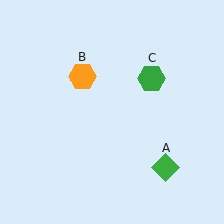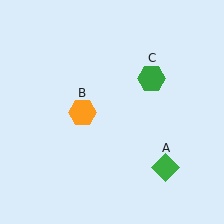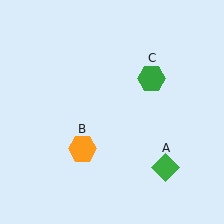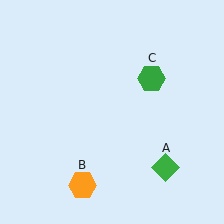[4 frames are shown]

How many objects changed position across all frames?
1 object changed position: orange hexagon (object B).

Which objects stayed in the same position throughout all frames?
Green diamond (object A) and green hexagon (object C) remained stationary.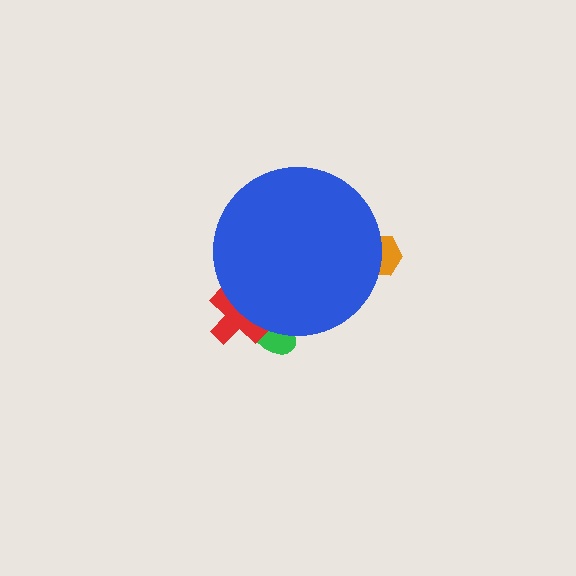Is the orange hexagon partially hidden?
Yes, the orange hexagon is partially hidden behind the blue circle.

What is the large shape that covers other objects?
A blue circle.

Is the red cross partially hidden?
Yes, the red cross is partially hidden behind the blue circle.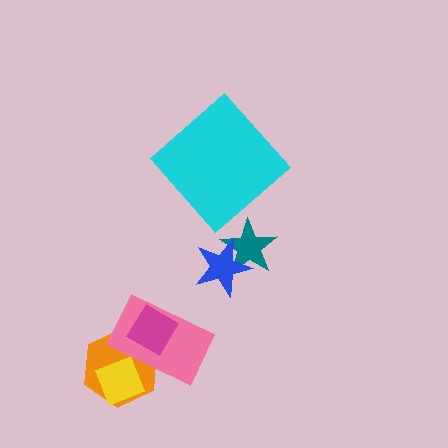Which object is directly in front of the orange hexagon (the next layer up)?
The pink rectangle is directly in front of the orange hexagon.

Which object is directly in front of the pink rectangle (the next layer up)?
The magenta diamond is directly in front of the pink rectangle.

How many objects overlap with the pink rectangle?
3 objects overlap with the pink rectangle.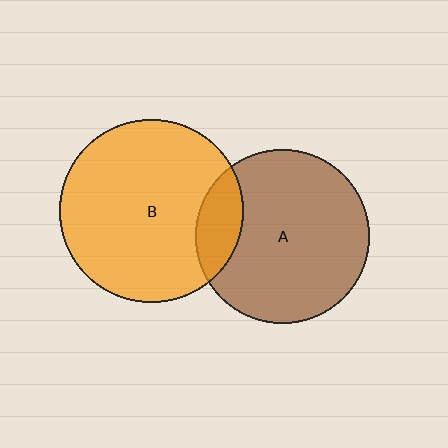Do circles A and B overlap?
Yes.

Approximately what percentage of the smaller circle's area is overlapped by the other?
Approximately 15%.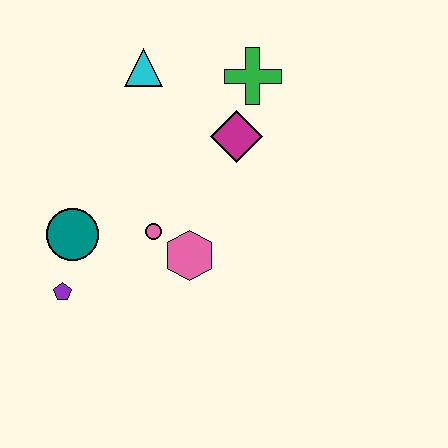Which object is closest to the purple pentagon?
The teal circle is closest to the purple pentagon.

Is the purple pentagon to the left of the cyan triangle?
Yes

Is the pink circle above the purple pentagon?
Yes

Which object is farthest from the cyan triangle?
The purple pentagon is farthest from the cyan triangle.